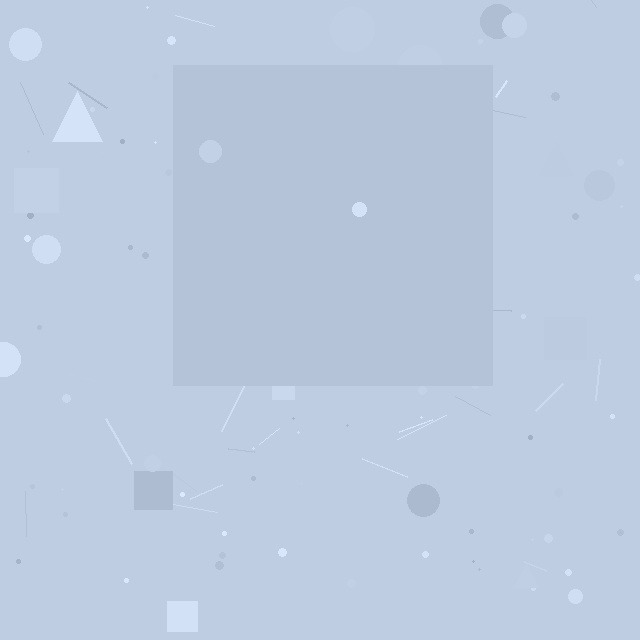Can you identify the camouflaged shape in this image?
The camouflaged shape is a square.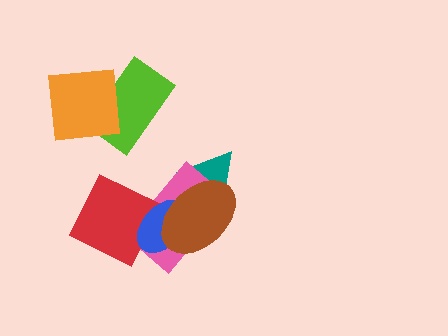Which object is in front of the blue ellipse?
The brown ellipse is in front of the blue ellipse.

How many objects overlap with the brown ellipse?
3 objects overlap with the brown ellipse.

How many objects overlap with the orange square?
1 object overlaps with the orange square.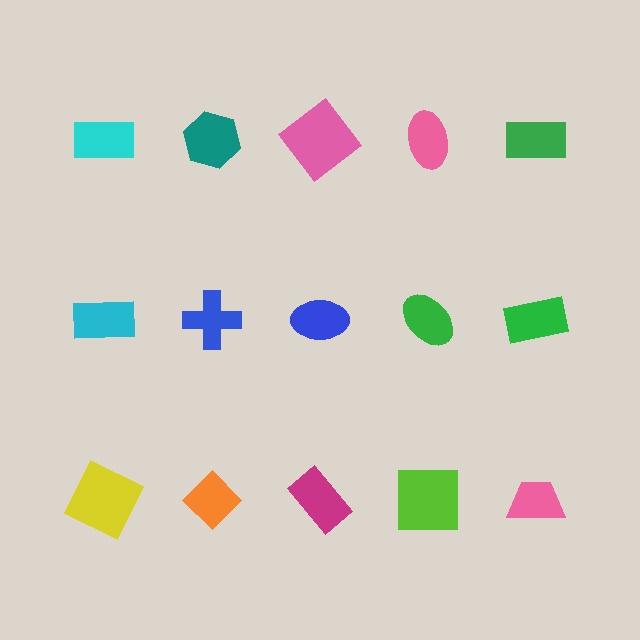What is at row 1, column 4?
A pink ellipse.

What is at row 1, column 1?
A cyan rectangle.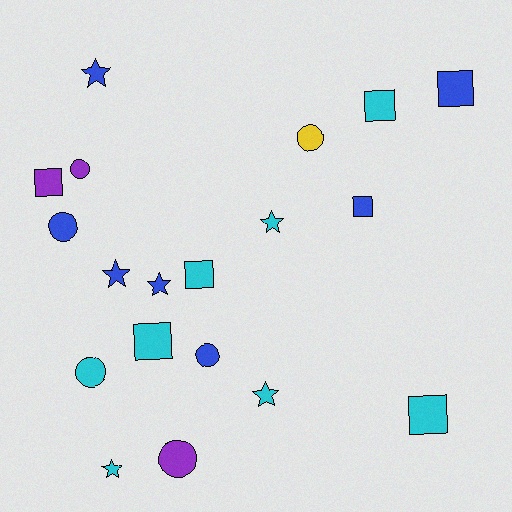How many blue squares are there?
There are 2 blue squares.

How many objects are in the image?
There are 19 objects.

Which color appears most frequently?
Cyan, with 8 objects.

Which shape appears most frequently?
Square, with 7 objects.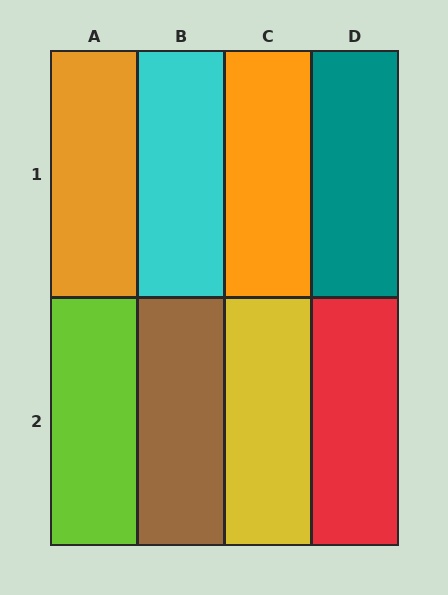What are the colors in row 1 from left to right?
Orange, cyan, orange, teal.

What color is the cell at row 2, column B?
Brown.